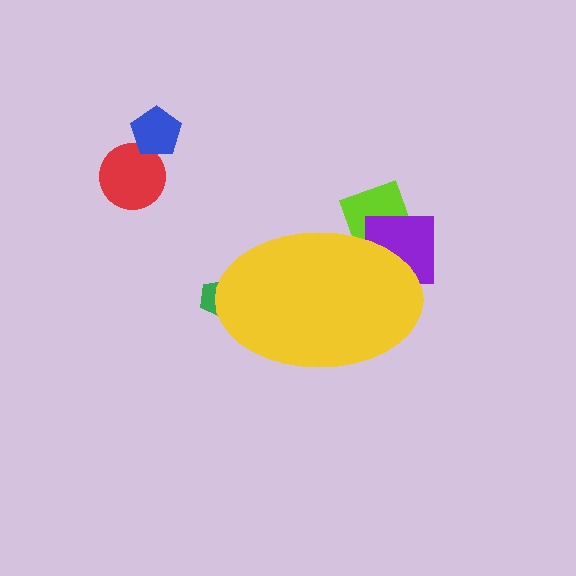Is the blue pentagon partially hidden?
No, the blue pentagon is fully visible.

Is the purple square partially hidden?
Yes, the purple square is partially hidden behind the yellow ellipse.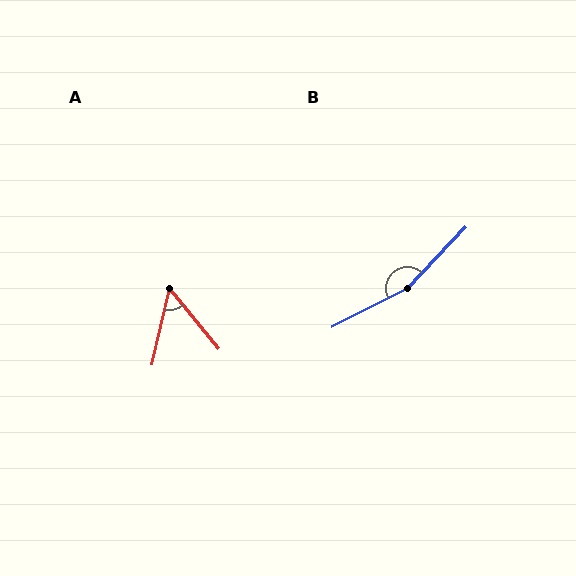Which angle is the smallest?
A, at approximately 52 degrees.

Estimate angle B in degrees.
Approximately 160 degrees.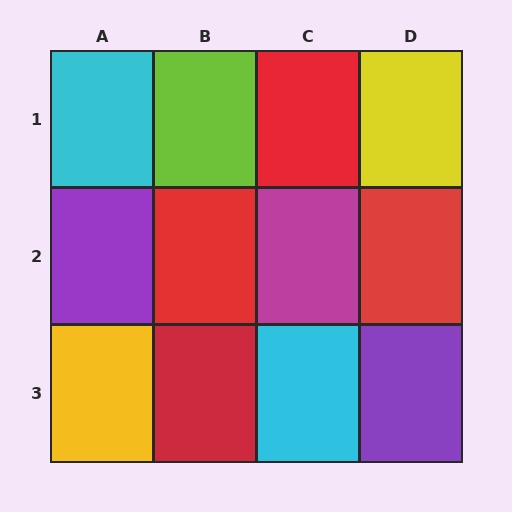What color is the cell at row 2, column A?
Purple.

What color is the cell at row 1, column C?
Red.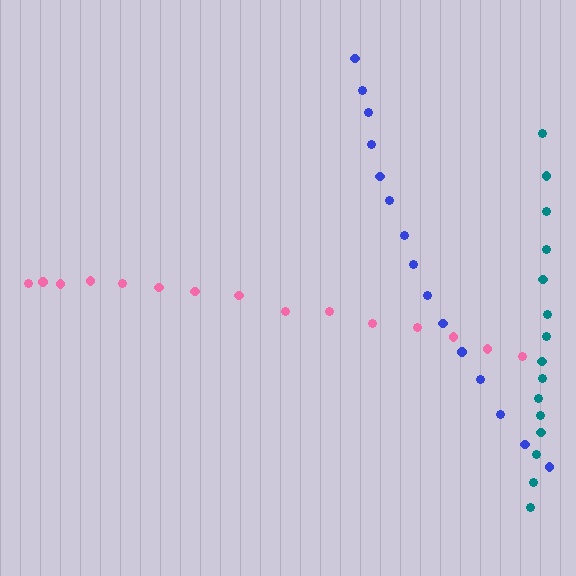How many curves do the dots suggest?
There are 3 distinct paths.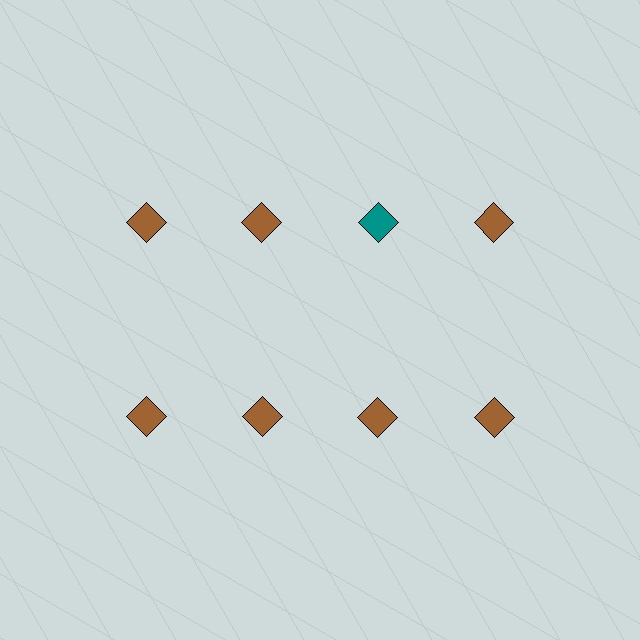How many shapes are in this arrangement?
There are 8 shapes arranged in a grid pattern.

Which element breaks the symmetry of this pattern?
The teal diamond in the top row, center column breaks the symmetry. All other shapes are brown diamonds.